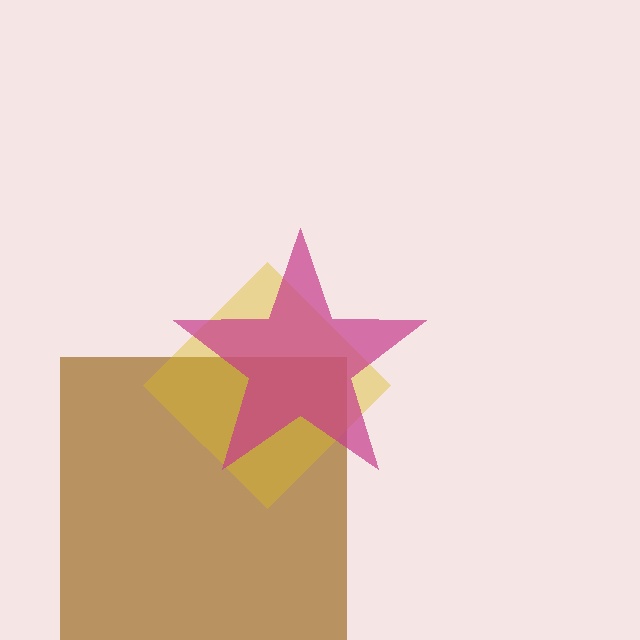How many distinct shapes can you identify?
There are 3 distinct shapes: a brown square, a yellow diamond, a magenta star.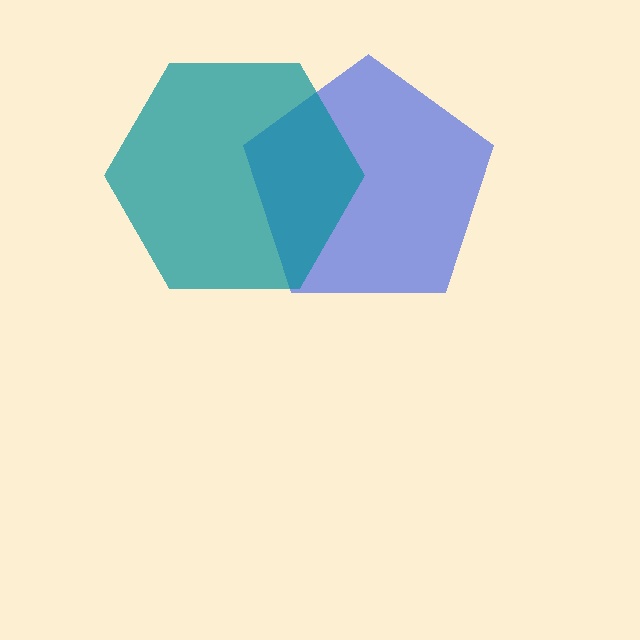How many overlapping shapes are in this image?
There are 2 overlapping shapes in the image.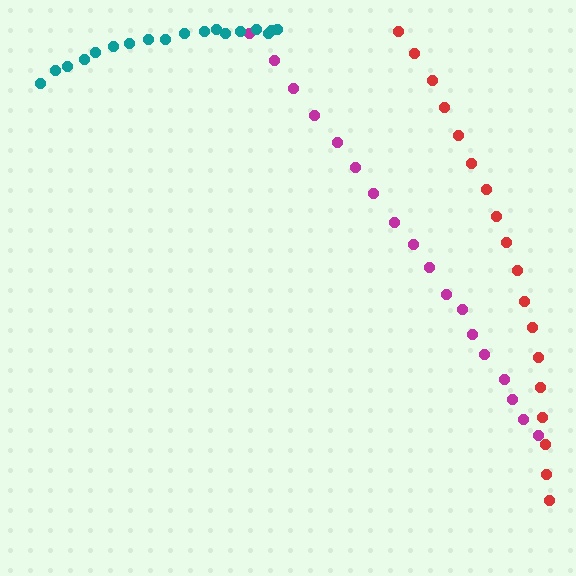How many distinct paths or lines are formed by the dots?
There are 3 distinct paths.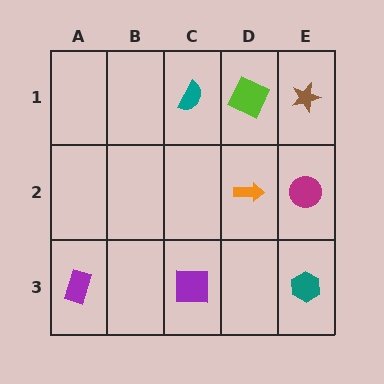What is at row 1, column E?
A brown star.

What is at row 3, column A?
A purple rectangle.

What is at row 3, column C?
A purple square.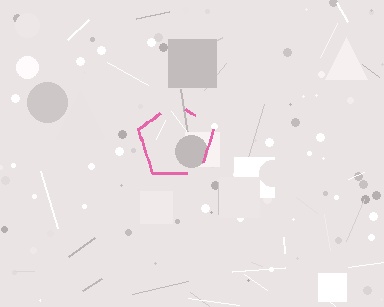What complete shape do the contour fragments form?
The contour fragments form a pentagon.